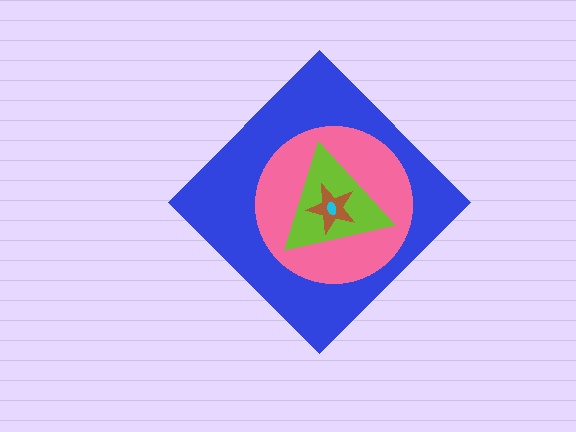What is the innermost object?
The cyan ellipse.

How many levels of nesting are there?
5.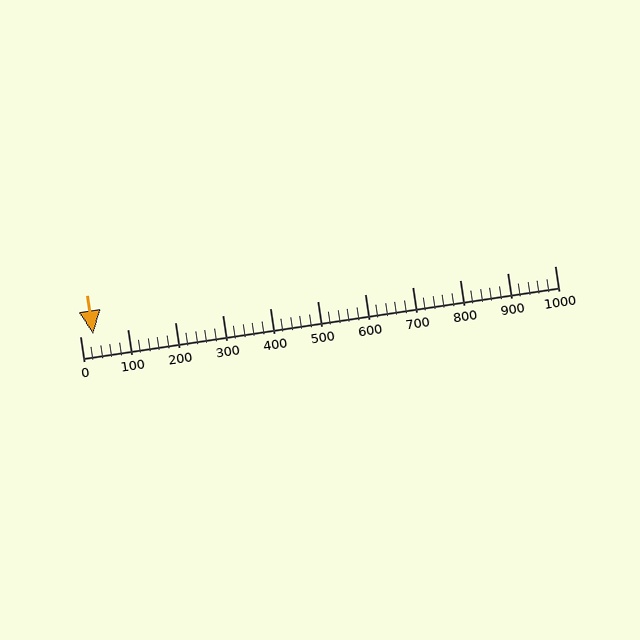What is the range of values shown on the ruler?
The ruler shows values from 0 to 1000.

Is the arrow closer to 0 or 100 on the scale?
The arrow is closer to 0.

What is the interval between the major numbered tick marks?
The major tick marks are spaced 100 units apart.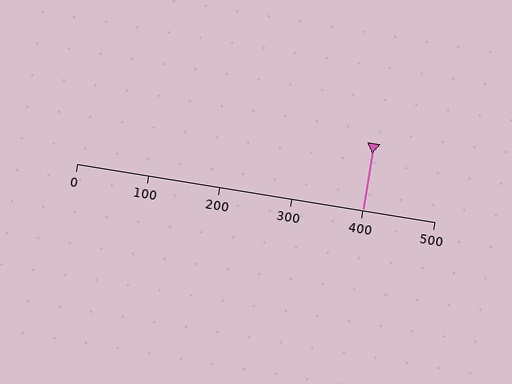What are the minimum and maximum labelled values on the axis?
The axis runs from 0 to 500.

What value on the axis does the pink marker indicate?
The marker indicates approximately 400.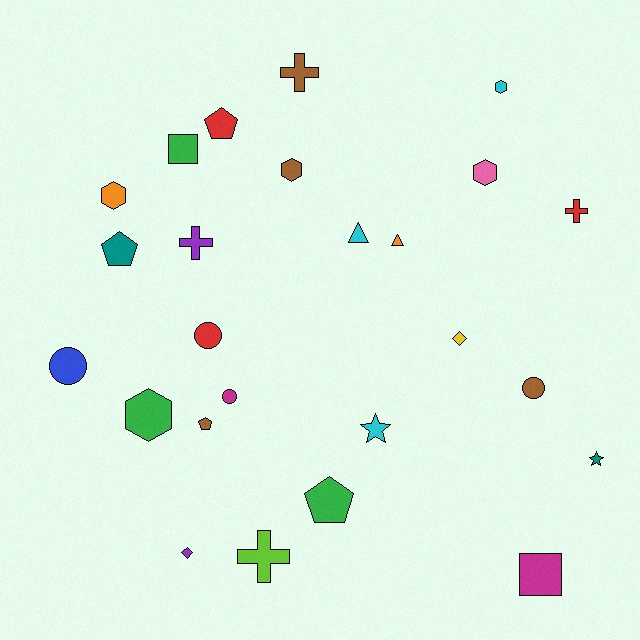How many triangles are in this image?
There are 2 triangles.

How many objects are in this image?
There are 25 objects.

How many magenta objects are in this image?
There are 2 magenta objects.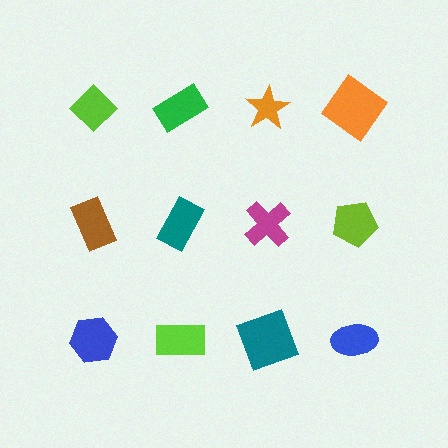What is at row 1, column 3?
An orange star.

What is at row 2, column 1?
A brown rectangle.